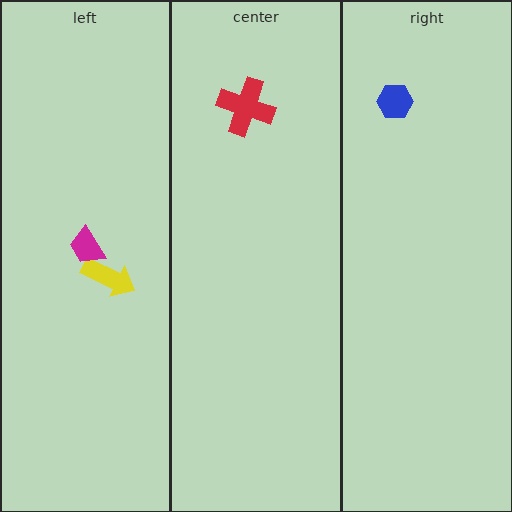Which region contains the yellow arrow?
The left region.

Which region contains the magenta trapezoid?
The left region.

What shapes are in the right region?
The blue hexagon.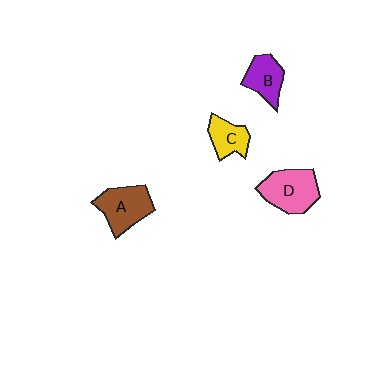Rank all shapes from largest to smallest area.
From largest to smallest: D (pink), A (brown), B (purple), C (yellow).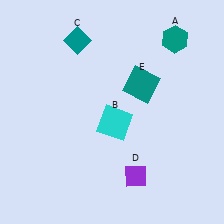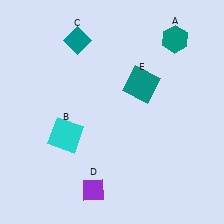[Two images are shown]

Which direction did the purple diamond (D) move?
The purple diamond (D) moved left.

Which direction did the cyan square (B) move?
The cyan square (B) moved left.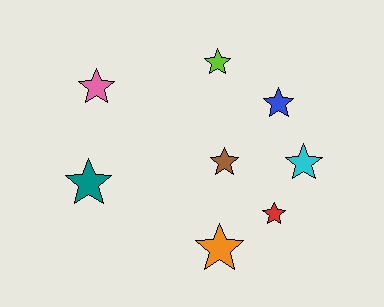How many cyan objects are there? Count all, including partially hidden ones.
There is 1 cyan object.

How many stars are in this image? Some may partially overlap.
There are 8 stars.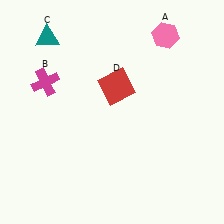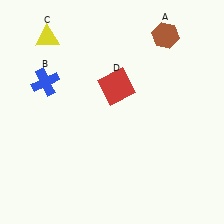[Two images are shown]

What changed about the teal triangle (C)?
In Image 1, C is teal. In Image 2, it changed to yellow.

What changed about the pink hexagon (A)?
In Image 1, A is pink. In Image 2, it changed to brown.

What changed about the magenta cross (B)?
In Image 1, B is magenta. In Image 2, it changed to blue.